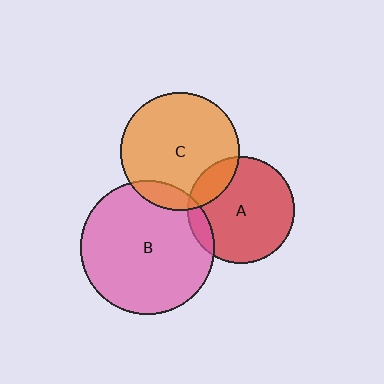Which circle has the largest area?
Circle B (pink).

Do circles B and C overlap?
Yes.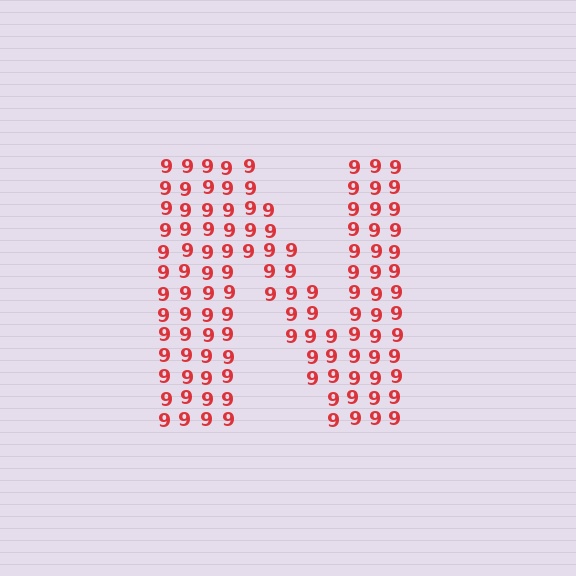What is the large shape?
The large shape is the letter N.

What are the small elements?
The small elements are digit 9's.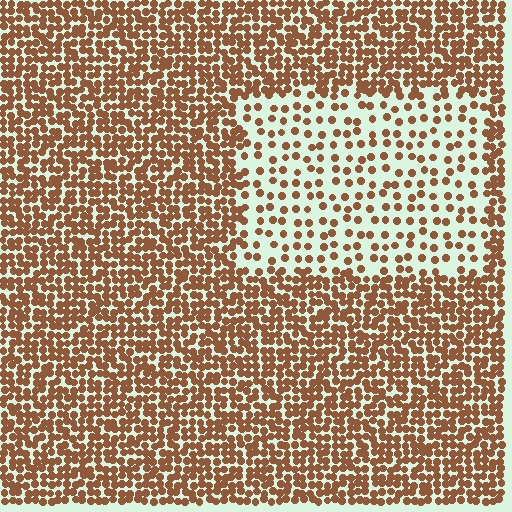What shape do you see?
I see a rectangle.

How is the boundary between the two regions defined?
The boundary is defined by a change in element density (approximately 2.6x ratio). All elements are the same color, size, and shape.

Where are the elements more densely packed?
The elements are more densely packed outside the rectangle boundary.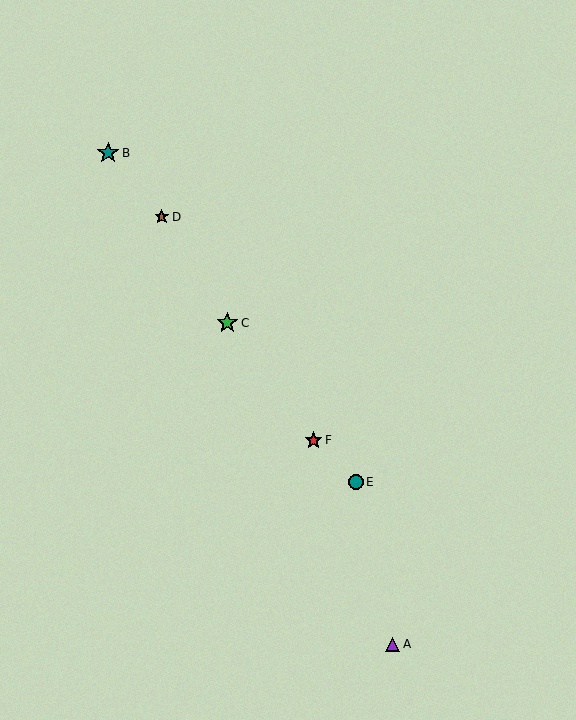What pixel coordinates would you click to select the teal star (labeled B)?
Click at (108, 153) to select the teal star B.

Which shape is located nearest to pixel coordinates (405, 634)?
The purple triangle (labeled A) at (393, 644) is nearest to that location.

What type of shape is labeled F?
Shape F is a red star.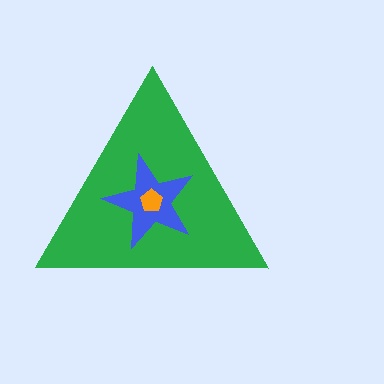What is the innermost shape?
The orange pentagon.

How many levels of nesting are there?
3.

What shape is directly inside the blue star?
The orange pentagon.